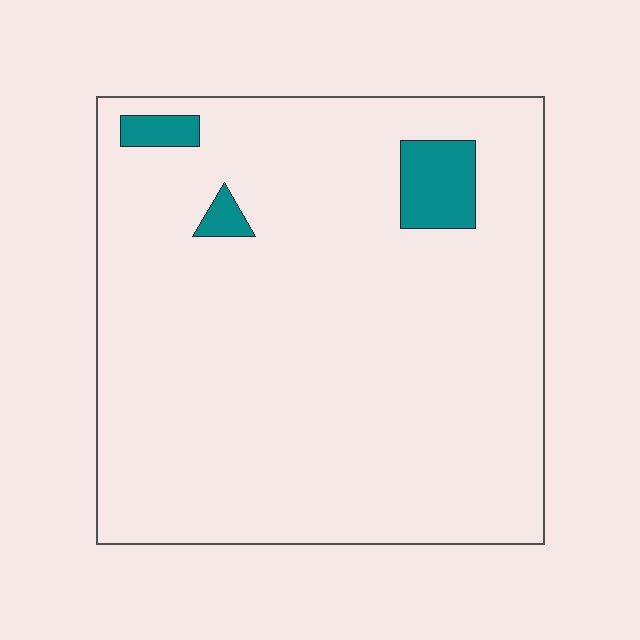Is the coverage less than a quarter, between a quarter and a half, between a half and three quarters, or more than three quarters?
Less than a quarter.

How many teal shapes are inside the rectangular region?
3.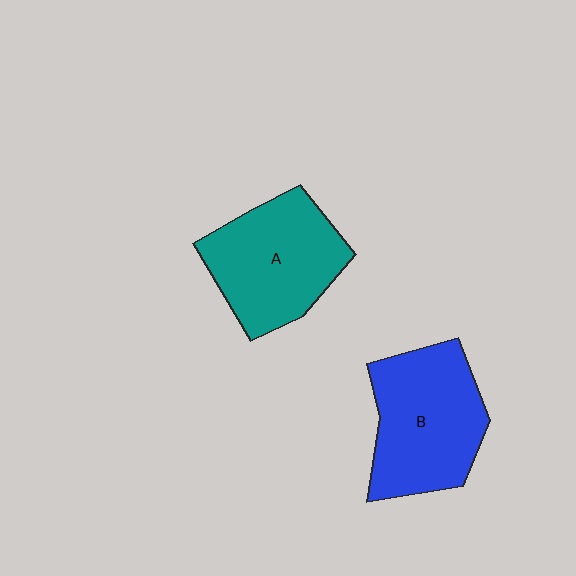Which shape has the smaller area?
Shape A (teal).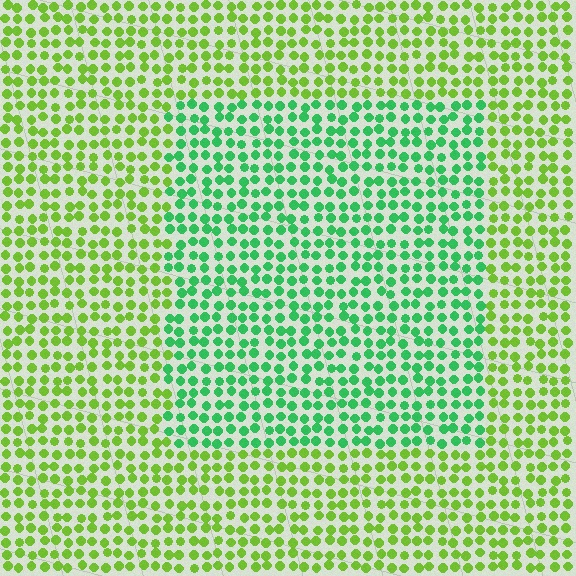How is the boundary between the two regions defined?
The boundary is defined purely by a slight shift in hue (about 45 degrees). Spacing, size, and orientation are identical on both sides.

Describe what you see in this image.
The image is filled with small lime elements in a uniform arrangement. A rectangle-shaped region is visible where the elements are tinted to a slightly different hue, forming a subtle color boundary.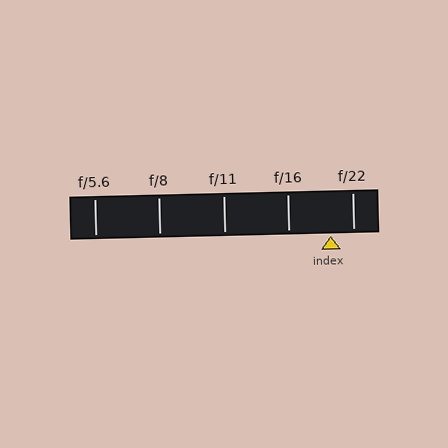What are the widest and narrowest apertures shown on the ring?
The widest aperture shown is f/5.6 and the narrowest is f/22.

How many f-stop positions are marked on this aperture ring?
There are 5 f-stop positions marked.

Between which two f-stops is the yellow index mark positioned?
The index mark is between f/16 and f/22.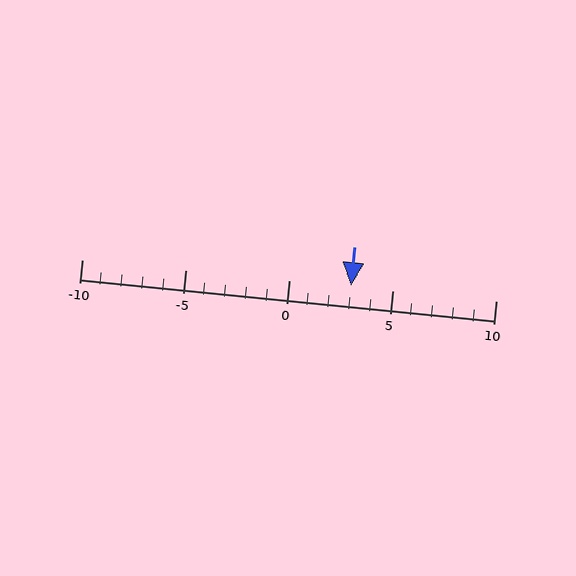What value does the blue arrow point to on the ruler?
The blue arrow points to approximately 3.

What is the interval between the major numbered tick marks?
The major tick marks are spaced 5 units apart.